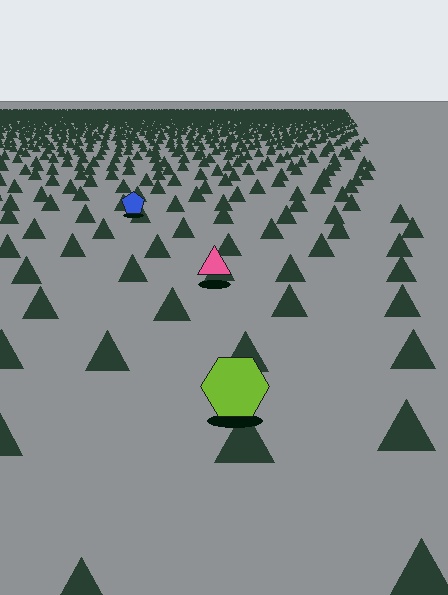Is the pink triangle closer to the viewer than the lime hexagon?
No. The lime hexagon is closer — you can tell from the texture gradient: the ground texture is coarser near it.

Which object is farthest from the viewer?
The blue pentagon is farthest from the viewer. It appears smaller and the ground texture around it is denser.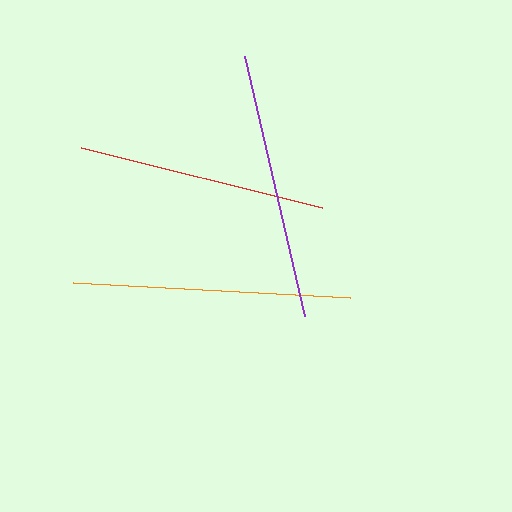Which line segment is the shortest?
The red line is the shortest at approximately 249 pixels.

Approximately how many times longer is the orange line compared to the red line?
The orange line is approximately 1.1 times the length of the red line.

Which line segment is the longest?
The orange line is the longest at approximately 277 pixels.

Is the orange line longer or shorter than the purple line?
The orange line is longer than the purple line.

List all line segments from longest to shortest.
From longest to shortest: orange, purple, red.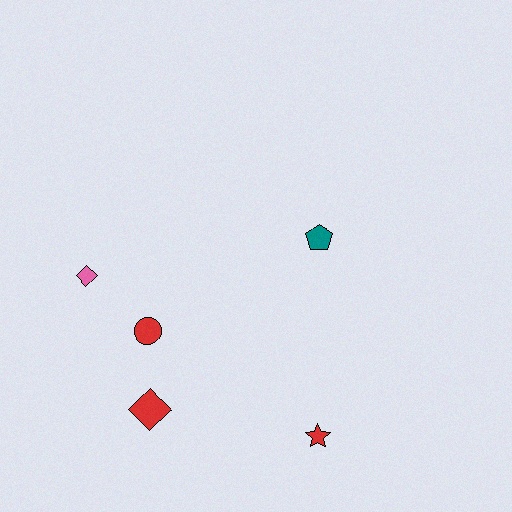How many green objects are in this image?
There are no green objects.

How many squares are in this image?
There are no squares.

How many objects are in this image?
There are 5 objects.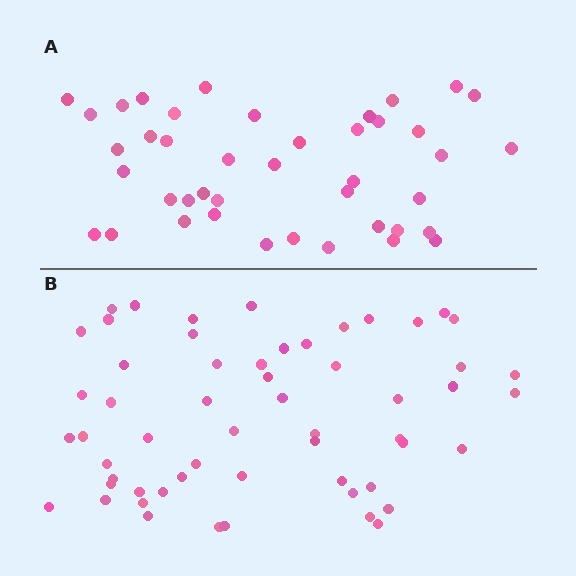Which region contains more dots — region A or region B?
Region B (the bottom region) has more dots.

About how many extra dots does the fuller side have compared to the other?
Region B has approximately 15 more dots than region A.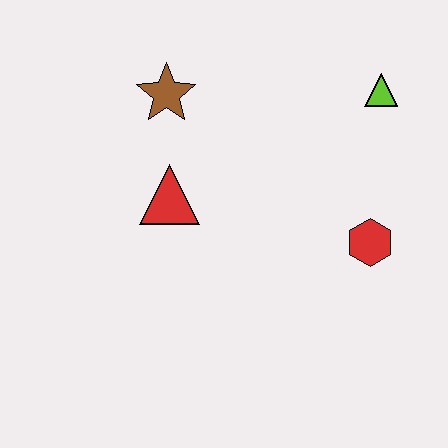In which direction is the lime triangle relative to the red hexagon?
The lime triangle is above the red hexagon.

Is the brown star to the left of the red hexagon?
Yes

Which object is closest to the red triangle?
The brown star is closest to the red triangle.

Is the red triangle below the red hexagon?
No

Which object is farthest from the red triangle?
The lime triangle is farthest from the red triangle.